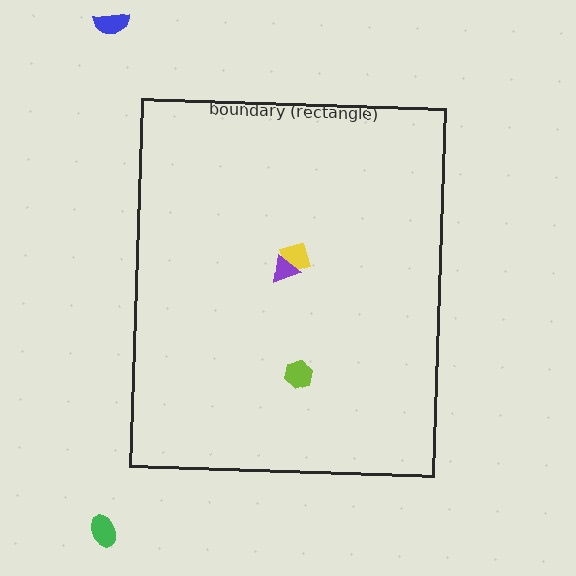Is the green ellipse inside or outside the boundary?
Outside.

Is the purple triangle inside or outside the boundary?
Inside.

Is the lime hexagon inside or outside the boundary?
Inside.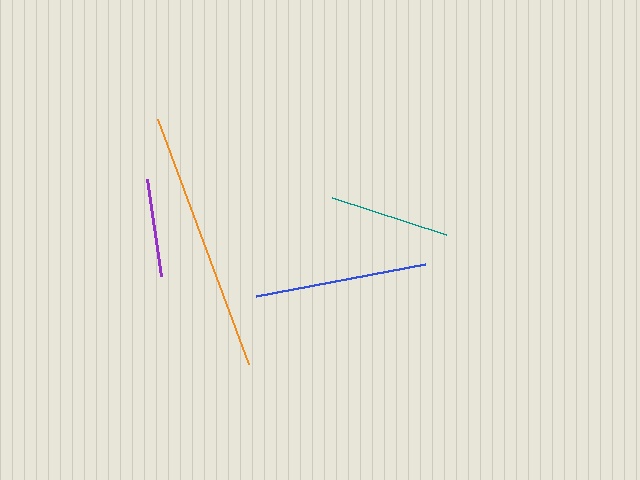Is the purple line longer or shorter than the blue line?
The blue line is longer than the purple line.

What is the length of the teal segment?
The teal segment is approximately 120 pixels long.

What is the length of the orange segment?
The orange segment is approximately 262 pixels long.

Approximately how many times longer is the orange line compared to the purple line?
The orange line is approximately 2.7 times the length of the purple line.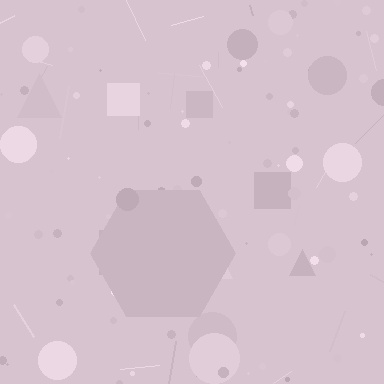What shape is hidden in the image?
A hexagon is hidden in the image.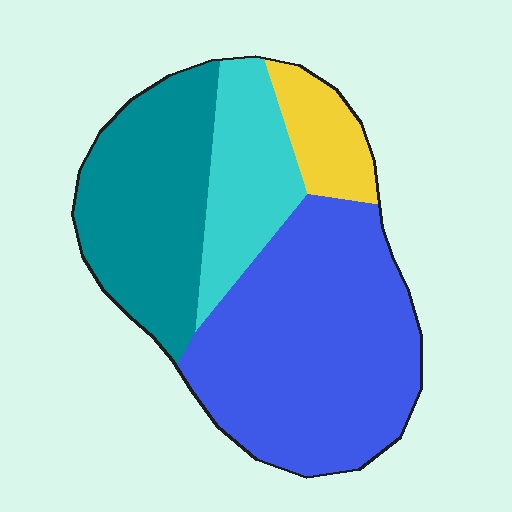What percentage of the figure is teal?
Teal takes up between a sixth and a third of the figure.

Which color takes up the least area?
Yellow, at roughly 10%.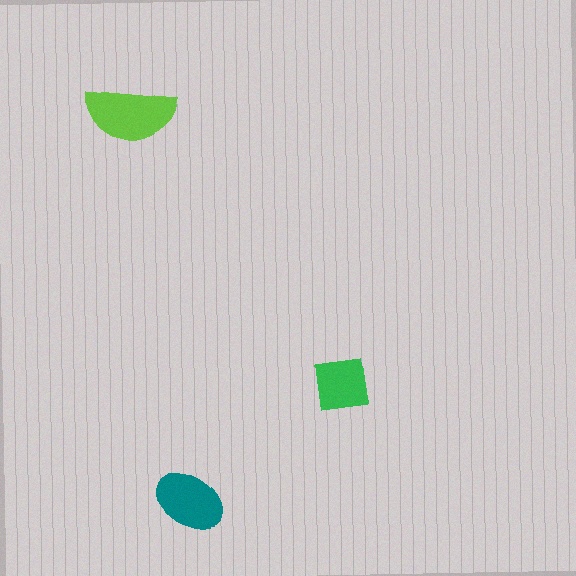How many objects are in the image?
There are 3 objects in the image.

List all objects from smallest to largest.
The green square, the teal ellipse, the lime semicircle.